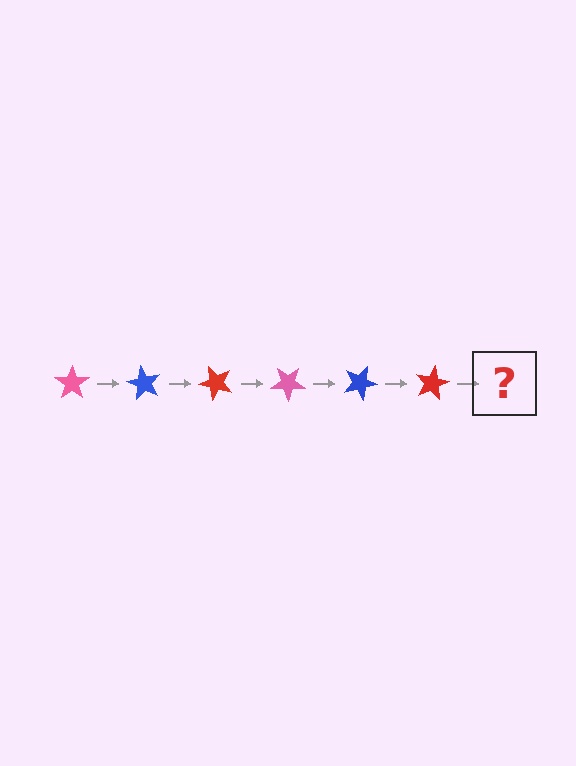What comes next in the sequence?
The next element should be a pink star, rotated 360 degrees from the start.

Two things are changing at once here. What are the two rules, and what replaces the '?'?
The two rules are that it rotates 60 degrees each step and the color cycles through pink, blue, and red. The '?' should be a pink star, rotated 360 degrees from the start.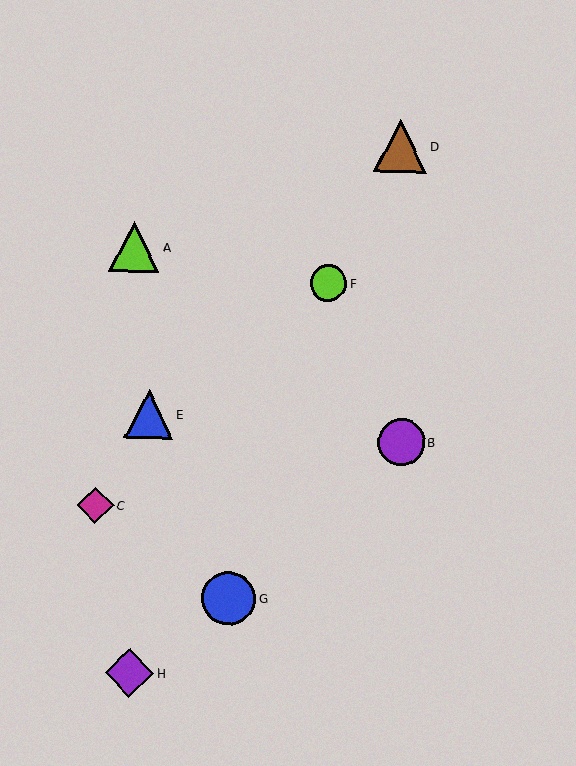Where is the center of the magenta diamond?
The center of the magenta diamond is at (95, 505).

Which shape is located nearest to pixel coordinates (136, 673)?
The purple diamond (labeled H) at (129, 673) is nearest to that location.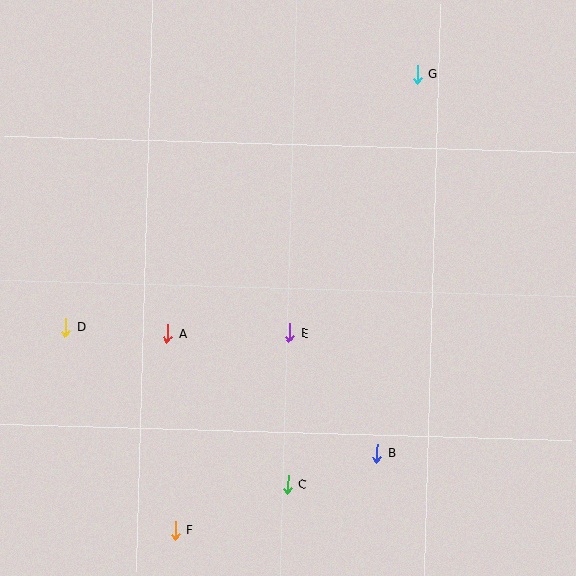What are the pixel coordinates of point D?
Point D is at (66, 327).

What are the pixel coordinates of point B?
Point B is at (377, 453).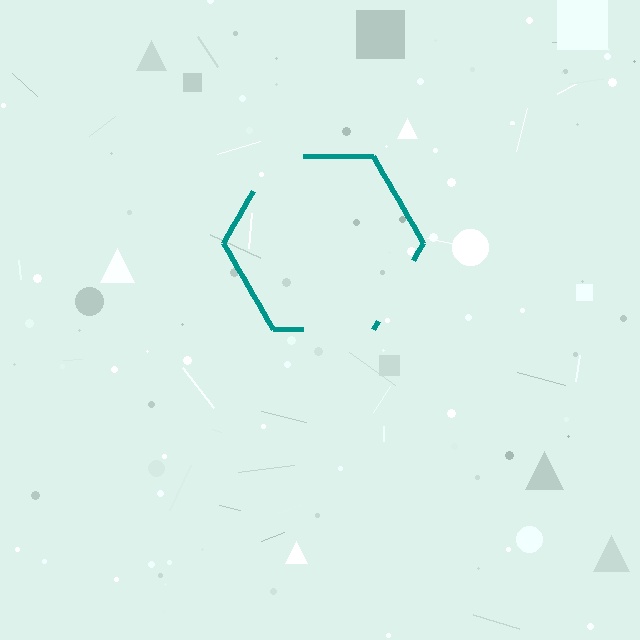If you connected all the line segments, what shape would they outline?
They would outline a hexagon.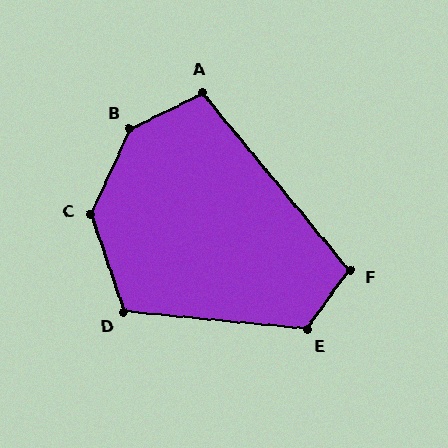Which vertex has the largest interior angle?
B, at approximately 142 degrees.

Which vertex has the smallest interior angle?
A, at approximately 103 degrees.